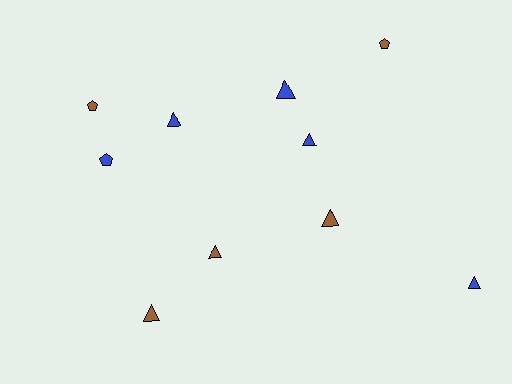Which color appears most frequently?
Brown, with 5 objects.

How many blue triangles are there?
There are 4 blue triangles.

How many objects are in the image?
There are 10 objects.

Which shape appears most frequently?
Triangle, with 7 objects.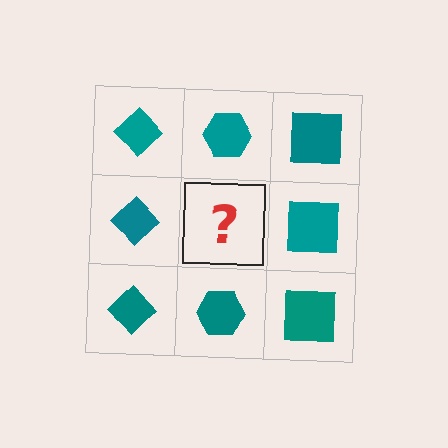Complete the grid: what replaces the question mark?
The question mark should be replaced with a teal hexagon.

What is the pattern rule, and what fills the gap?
The rule is that each column has a consistent shape. The gap should be filled with a teal hexagon.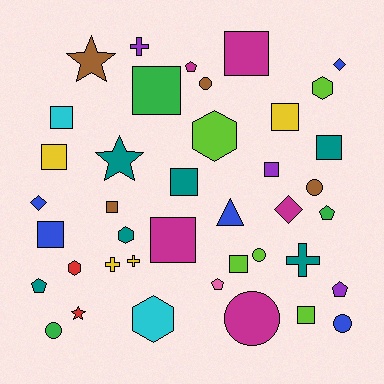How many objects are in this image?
There are 40 objects.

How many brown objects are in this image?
There are 4 brown objects.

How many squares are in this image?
There are 13 squares.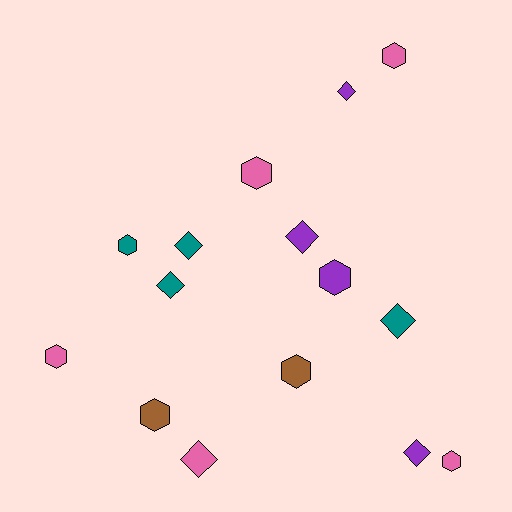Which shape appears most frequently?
Hexagon, with 8 objects.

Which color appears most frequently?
Pink, with 5 objects.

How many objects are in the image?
There are 15 objects.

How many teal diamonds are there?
There are 3 teal diamonds.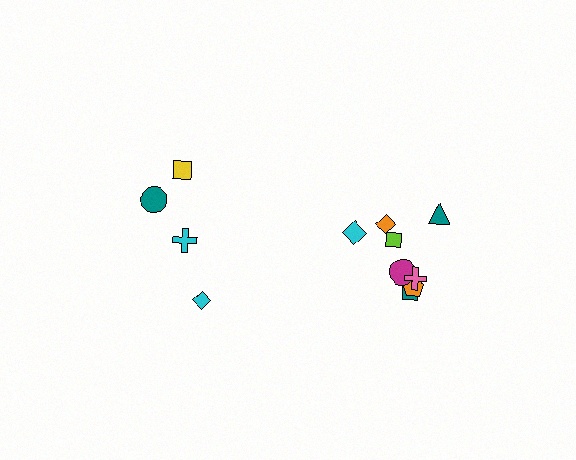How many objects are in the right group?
There are 8 objects.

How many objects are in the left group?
There are 4 objects.